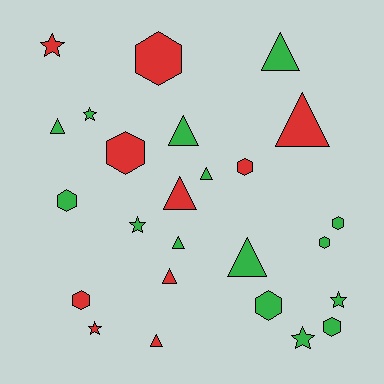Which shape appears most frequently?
Triangle, with 10 objects.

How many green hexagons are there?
There are 5 green hexagons.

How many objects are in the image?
There are 25 objects.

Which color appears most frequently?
Green, with 15 objects.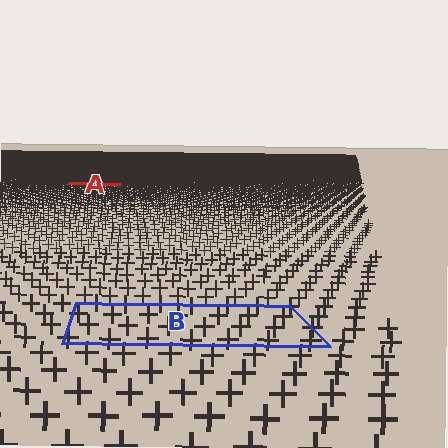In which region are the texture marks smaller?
The texture marks are smaller in region A, because it is farther away.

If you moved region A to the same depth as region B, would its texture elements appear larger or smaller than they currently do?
They would appear larger. At a closer depth, the same texture elements are projected at a bigger on-screen size.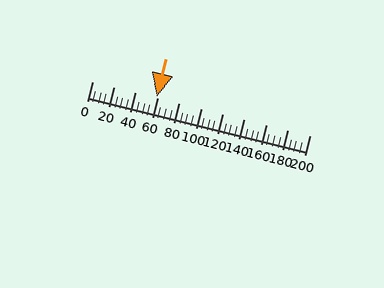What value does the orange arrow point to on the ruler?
The orange arrow points to approximately 59.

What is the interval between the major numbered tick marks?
The major tick marks are spaced 20 units apart.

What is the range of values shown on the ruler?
The ruler shows values from 0 to 200.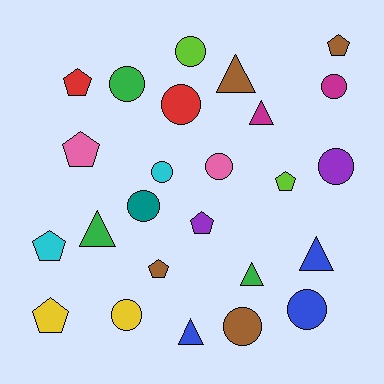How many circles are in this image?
There are 11 circles.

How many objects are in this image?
There are 25 objects.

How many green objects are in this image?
There are 3 green objects.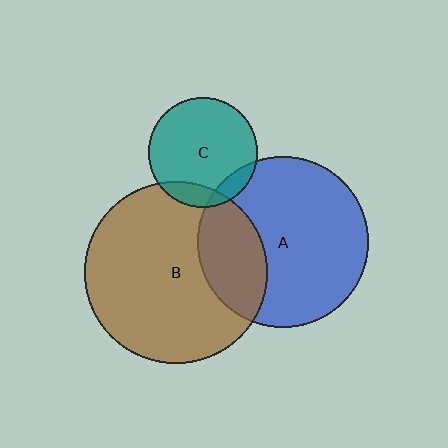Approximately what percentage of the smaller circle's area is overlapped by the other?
Approximately 15%.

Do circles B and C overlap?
Yes.